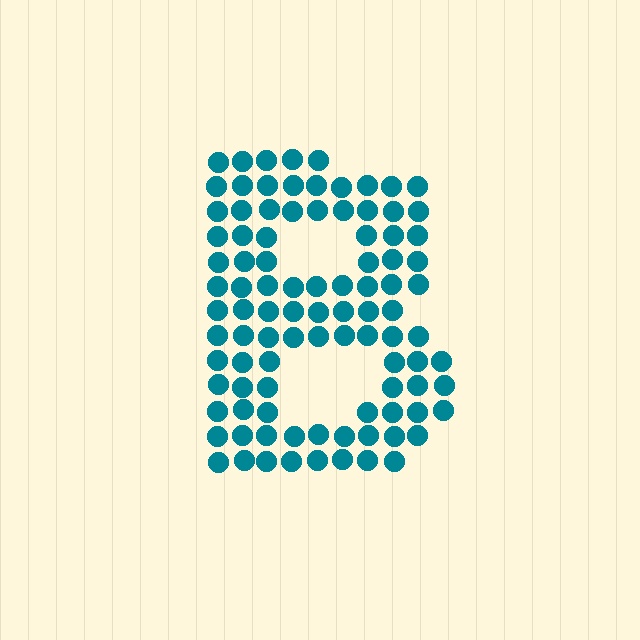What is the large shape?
The large shape is the letter B.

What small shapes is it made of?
It is made of small circles.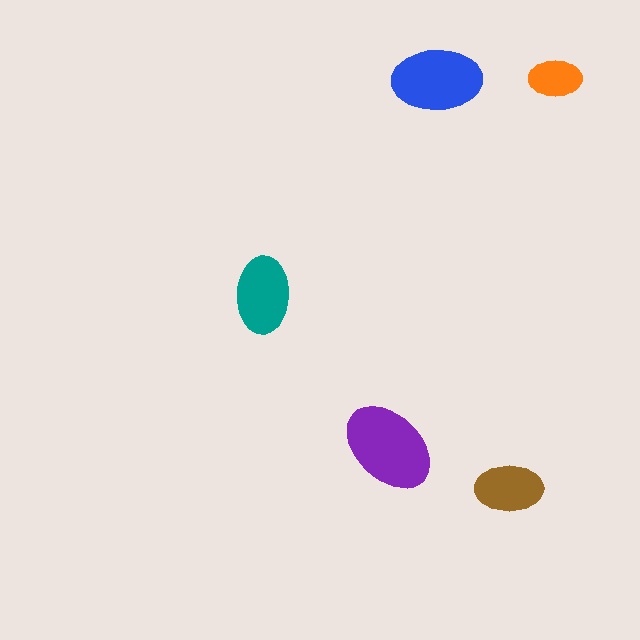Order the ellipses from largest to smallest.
the purple one, the blue one, the teal one, the brown one, the orange one.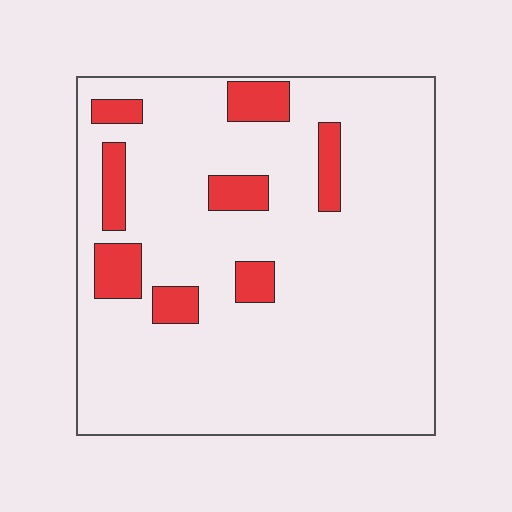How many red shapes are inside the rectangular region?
8.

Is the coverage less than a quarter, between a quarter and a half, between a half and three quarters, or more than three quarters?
Less than a quarter.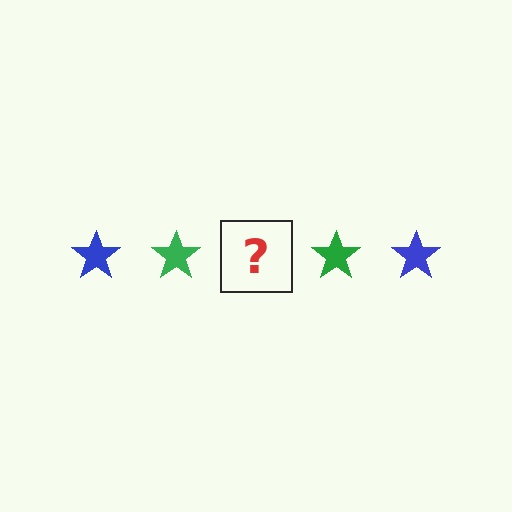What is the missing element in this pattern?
The missing element is a blue star.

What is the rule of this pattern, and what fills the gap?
The rule is that the pattern cycles through blue, green stars. The gap should be filled with a blue star.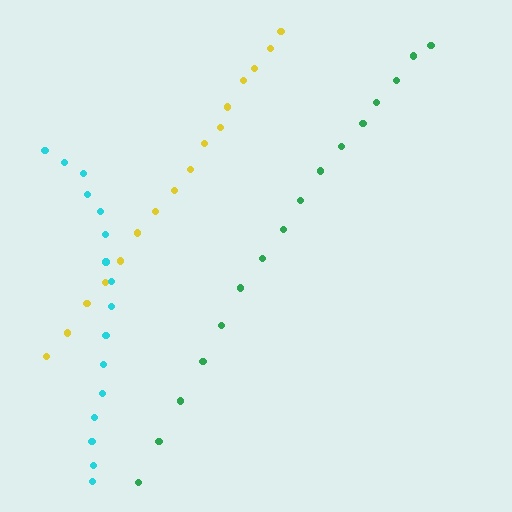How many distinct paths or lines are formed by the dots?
There are 3 distinct paths.